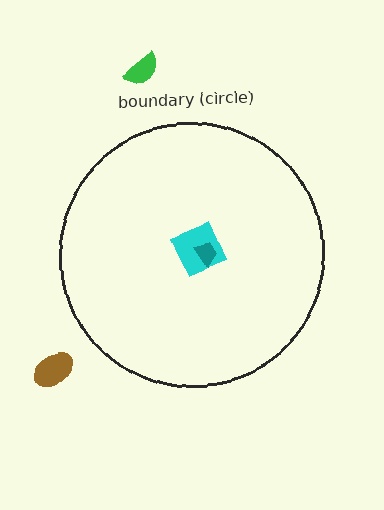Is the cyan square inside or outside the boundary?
Inside.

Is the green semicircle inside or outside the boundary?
Outside.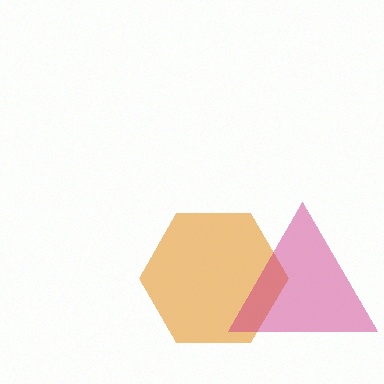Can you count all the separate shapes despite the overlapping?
Yes, there are 2 separate shapes.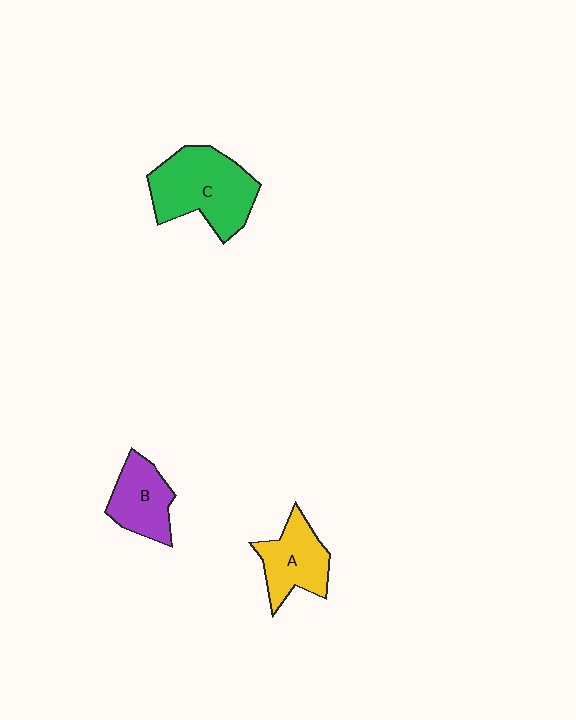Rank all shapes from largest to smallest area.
From largest to smallest: C (green), A (yellow), B (purple).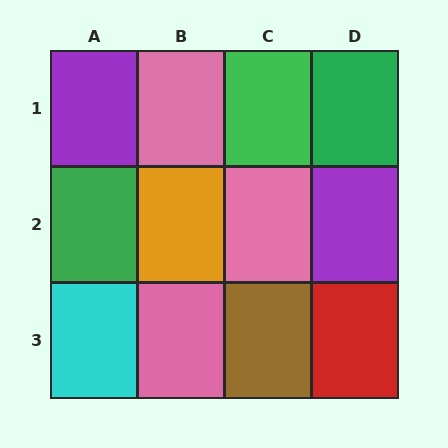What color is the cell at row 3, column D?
Red.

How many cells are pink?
3 cells are pink.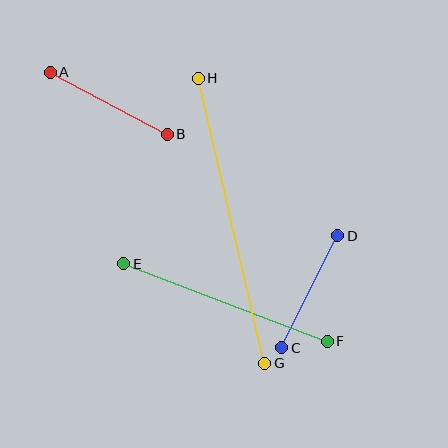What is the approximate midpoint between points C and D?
The midpoint is at approximately (310, 292) pixels.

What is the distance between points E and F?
The distance is approximately 217 pixels.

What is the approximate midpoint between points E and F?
The midpoint is at approximately (225, 303) pixels.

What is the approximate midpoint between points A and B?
The midpoint is at approximately (109, 103) pixels.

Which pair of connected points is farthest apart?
Points G and H are farthest apart.